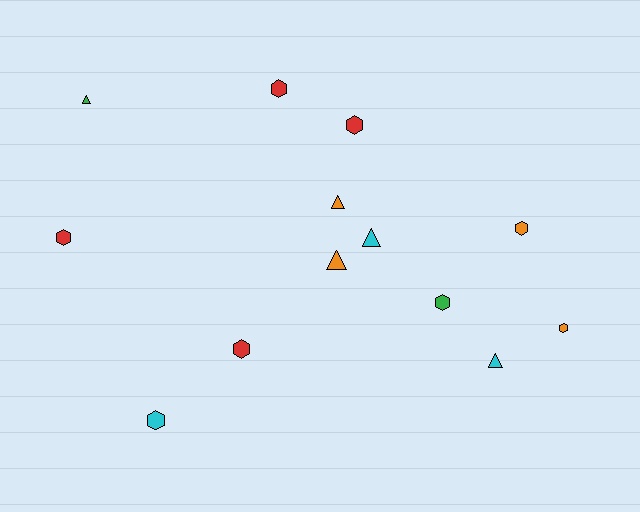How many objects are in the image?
There are 13 objects.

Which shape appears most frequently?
Hexagon, with 8 objects.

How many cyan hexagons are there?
There is 1 cyan hexagon.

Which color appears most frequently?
Orange, with 4 objects.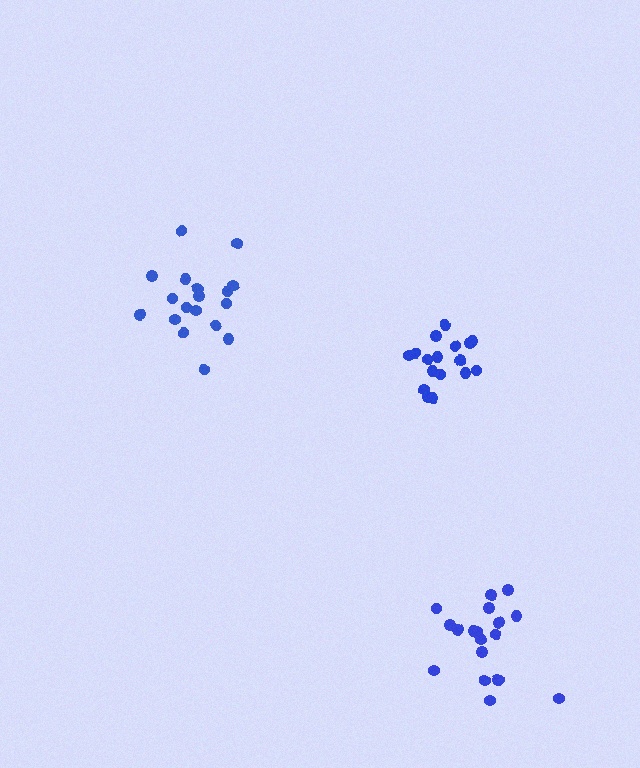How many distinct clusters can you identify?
There are 3 distinct clusters.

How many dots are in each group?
Group 1: 18 dots, Group 2: 17 dots, Group 3: 20 dots (55 total).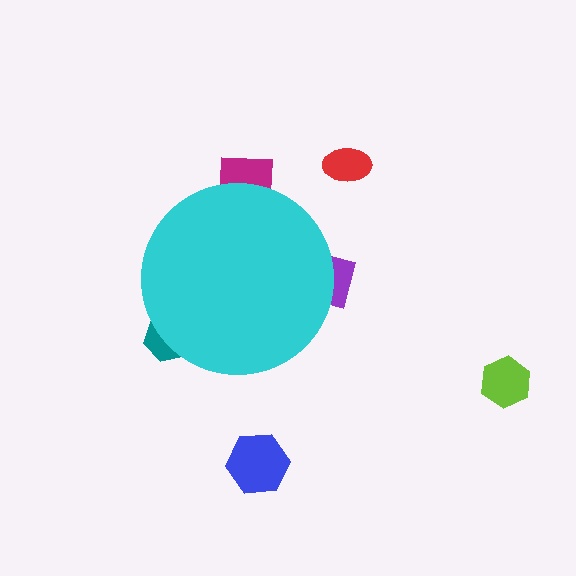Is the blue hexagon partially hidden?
No, the blue hexagon is fully visible.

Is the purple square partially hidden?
Yes, the purple square is partially hidden behind the cyan circle.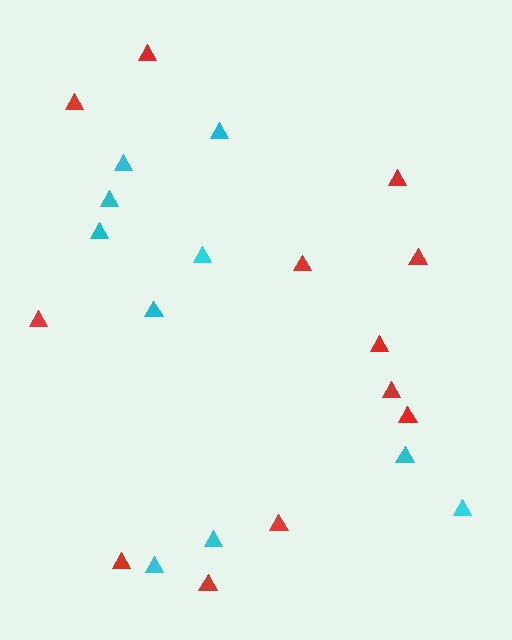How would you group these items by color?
There are 2 groups: one group of red triangles (12) and one group of cyan triangles (10).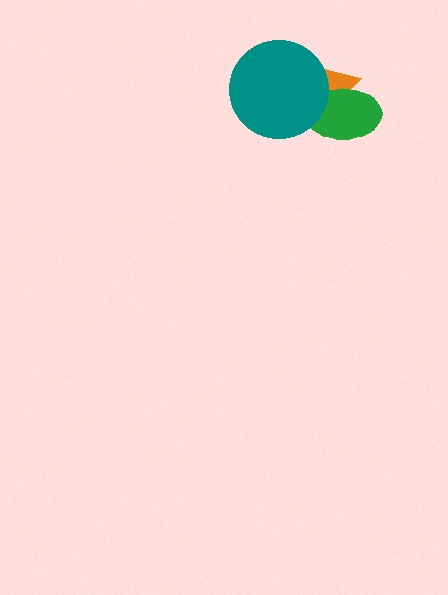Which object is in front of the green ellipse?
The teal circle is in front of the green ellipse.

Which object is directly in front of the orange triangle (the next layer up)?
The green ellipse is directly in front of the orange triangle.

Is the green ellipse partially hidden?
Yes, it is partially covered by another shape.